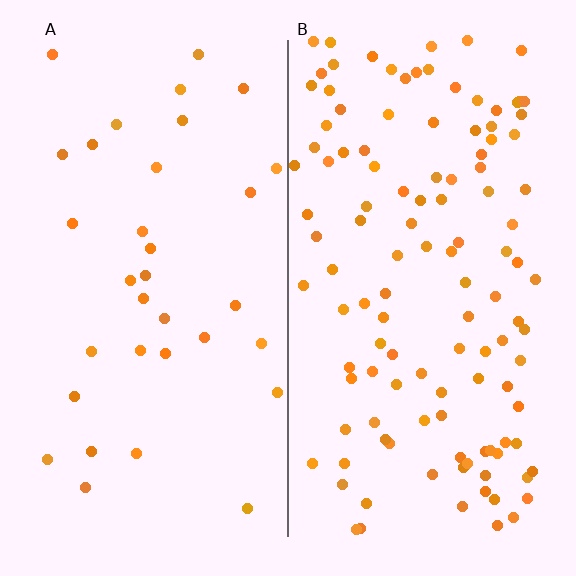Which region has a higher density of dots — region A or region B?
B (the right).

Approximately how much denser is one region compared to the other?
Approximately 3.6× — region B over region A.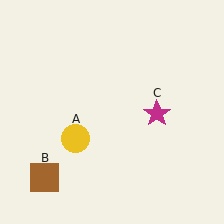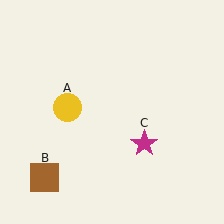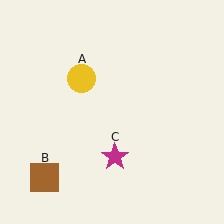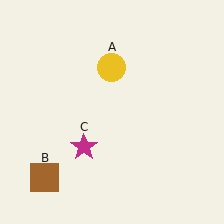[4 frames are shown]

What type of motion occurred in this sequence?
The yellow circle (object A), magenta star (object C) rotated clockwise around the center of the scene.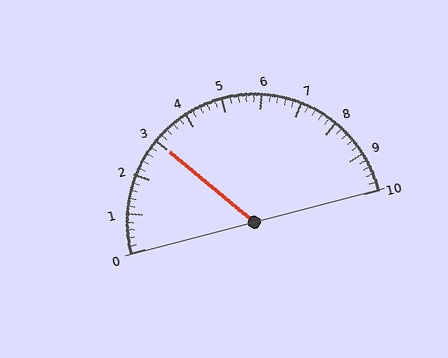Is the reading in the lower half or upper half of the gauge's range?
The reading is in the lower half of the range (0 to 10).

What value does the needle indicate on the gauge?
The needle indicates approximately 3.0.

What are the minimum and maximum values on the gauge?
The gauge ranges from 0 to 10.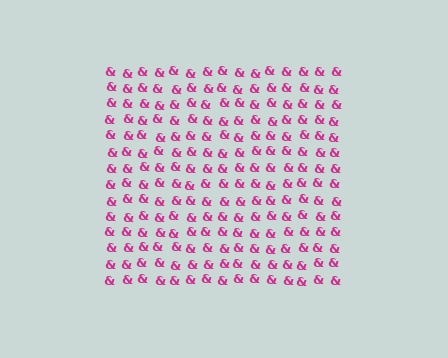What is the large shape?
The large shape is a square.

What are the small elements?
The small elements are ampersands.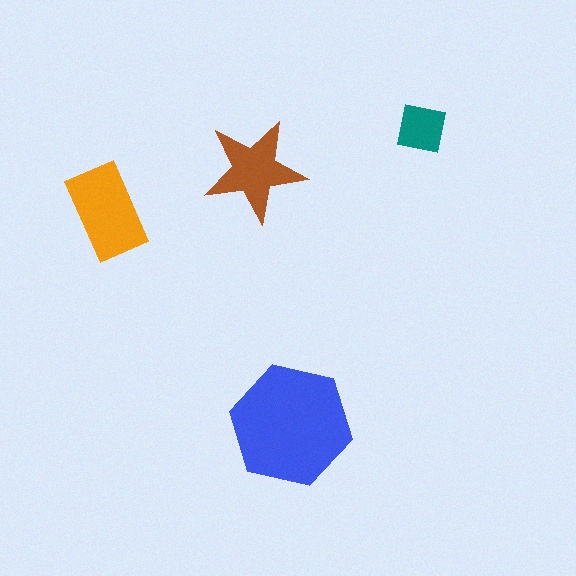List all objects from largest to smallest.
The blue hexagon, the orange rectangle, the brown star, the teal square.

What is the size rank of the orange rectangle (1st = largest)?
2nd.